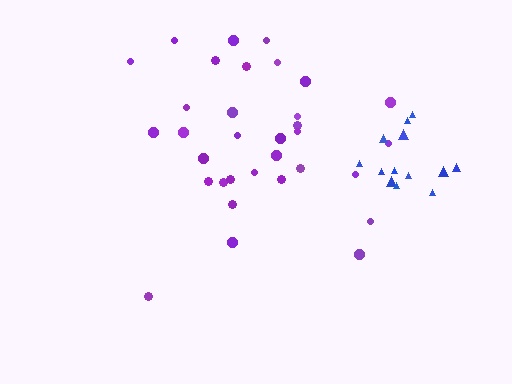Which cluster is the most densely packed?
Blue.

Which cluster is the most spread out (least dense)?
Purple.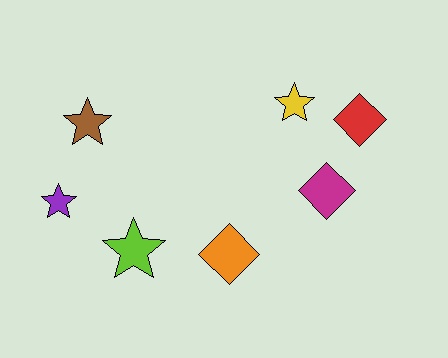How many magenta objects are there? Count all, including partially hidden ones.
There is 1 magenta object.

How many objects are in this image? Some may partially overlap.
There are 7 objects.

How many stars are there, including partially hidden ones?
There are 4 stars.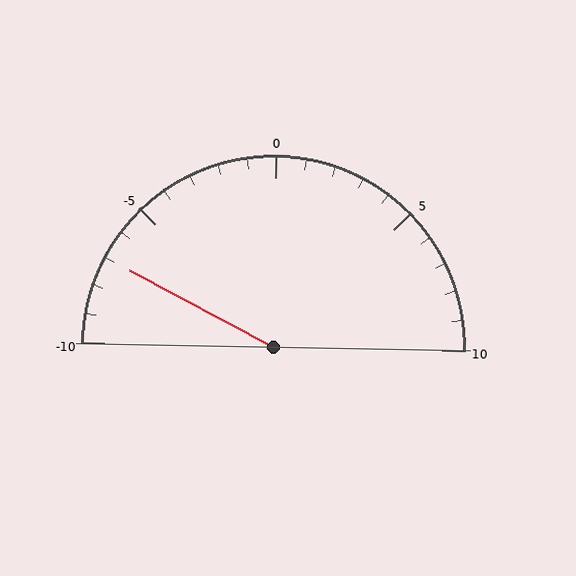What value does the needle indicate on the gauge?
The needle indicates approximately -7.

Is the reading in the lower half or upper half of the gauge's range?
The reading is in the lower half of the range (-10 to 10).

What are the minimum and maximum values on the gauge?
The gauge ranges from -10 to 10.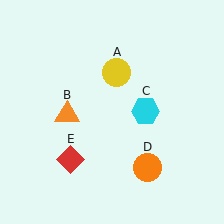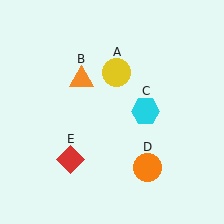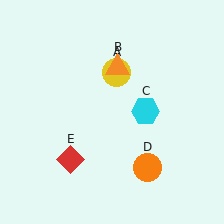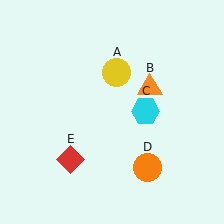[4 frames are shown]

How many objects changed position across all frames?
1 object changed position: orange triangle (object B).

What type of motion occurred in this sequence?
The orange triangle (object B) rotated clockwise around the center of the scene.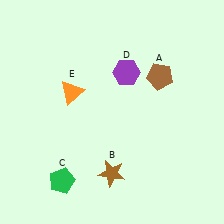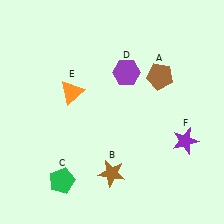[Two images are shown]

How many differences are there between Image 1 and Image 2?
There is 1 difference between the two images.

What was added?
A purple star (F) was added in Image 2.